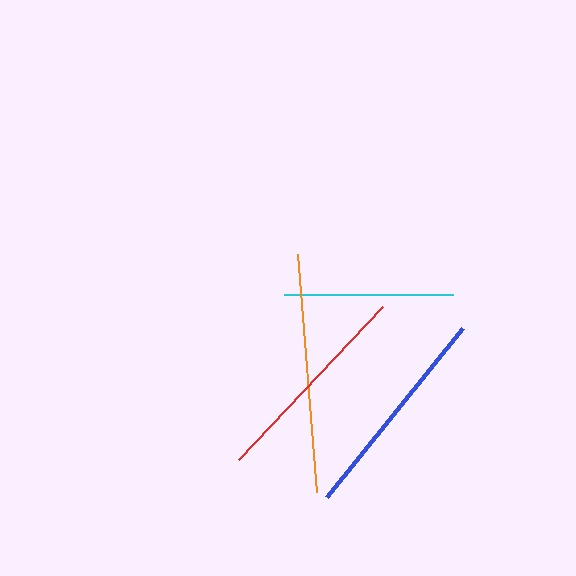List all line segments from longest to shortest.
From longest to shortest: orange, blue, red, cyan.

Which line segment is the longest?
The orange line is the longest at approximately 239 pixels.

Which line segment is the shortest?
The cyan line is the shortest at approximately 169 pixels.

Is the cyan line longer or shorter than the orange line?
The orange line is longer than the cyan line.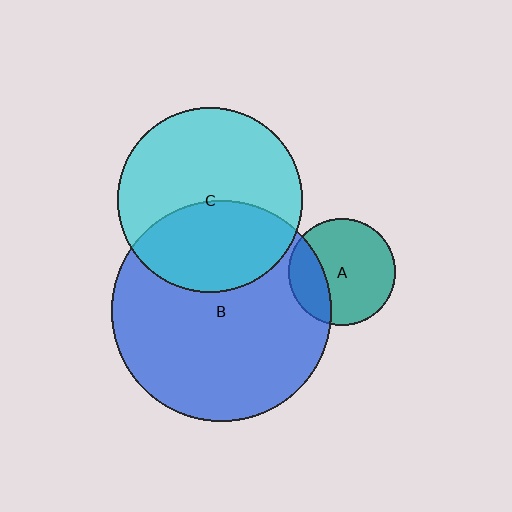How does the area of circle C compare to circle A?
Approximately 3.0 times.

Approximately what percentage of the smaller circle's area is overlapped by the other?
Approximately 40%.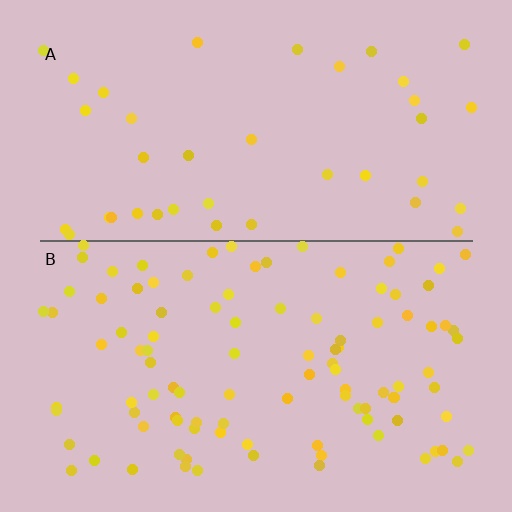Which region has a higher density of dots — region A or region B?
B (the bottom).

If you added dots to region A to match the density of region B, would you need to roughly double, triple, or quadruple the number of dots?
Approximately triple.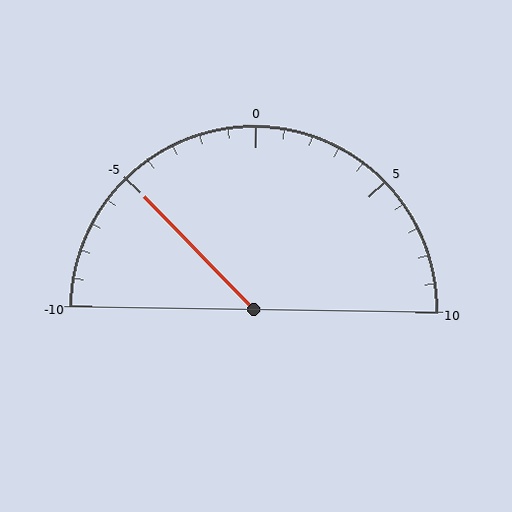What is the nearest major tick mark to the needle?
The nearest major tick mark is -5.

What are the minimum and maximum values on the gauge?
The gauge ranges from -10 to 10.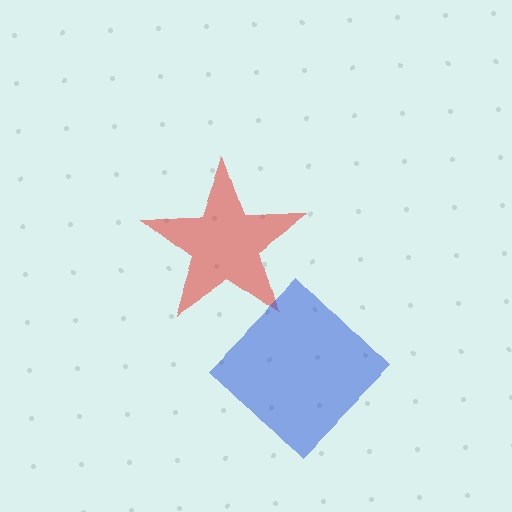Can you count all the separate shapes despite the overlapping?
Yes, there are 2 separate shapes.